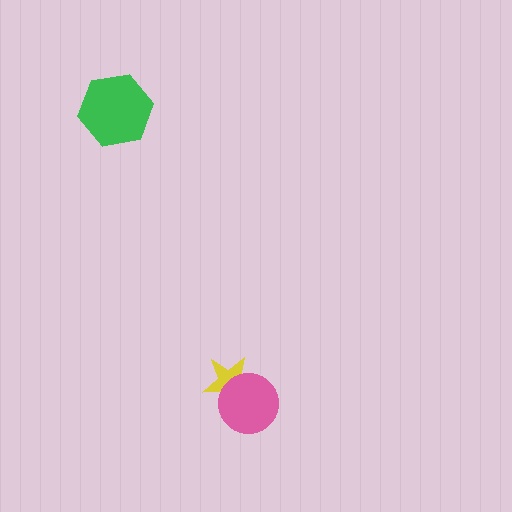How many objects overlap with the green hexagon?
0 objects overlap with the green hexagon.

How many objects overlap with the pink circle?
1 object overlaps with the pink circle.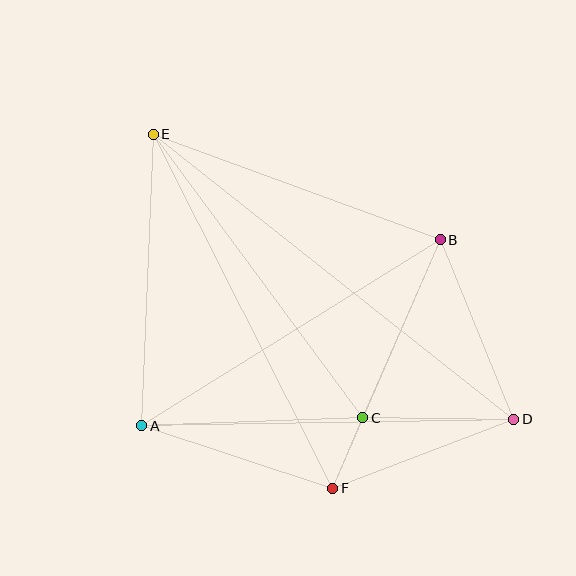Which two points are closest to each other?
Points C and F are closest to each other.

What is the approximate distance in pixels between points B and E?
The distance between B and E is approximately 306 pixels.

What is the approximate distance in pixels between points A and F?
The distance between A and F is approximately 201 pixels.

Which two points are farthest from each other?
Points D and E are farthest from each other.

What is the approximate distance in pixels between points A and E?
The distance between A and E is approximately 292 pixels.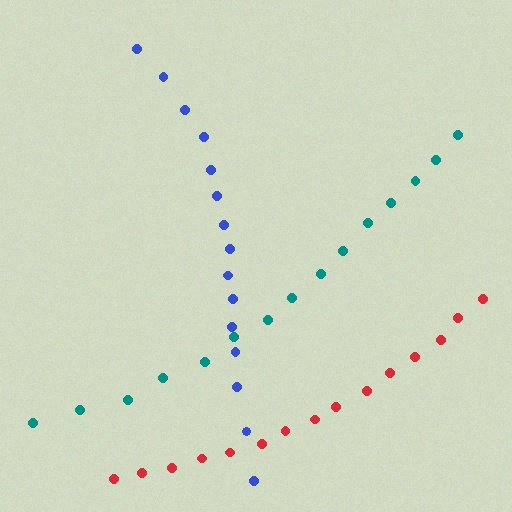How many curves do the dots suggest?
There are 3 distinct paths.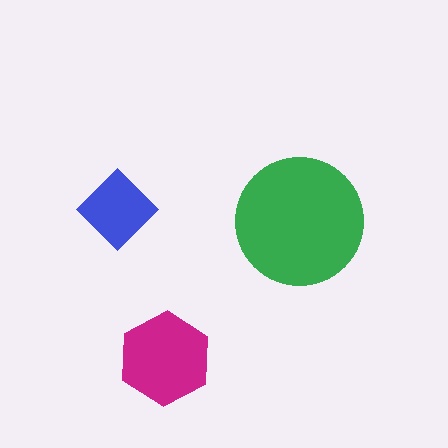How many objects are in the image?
There are 3 objects in the image.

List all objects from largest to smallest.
The green circle, the magenta hexagon, the blue diamond.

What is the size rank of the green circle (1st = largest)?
1st.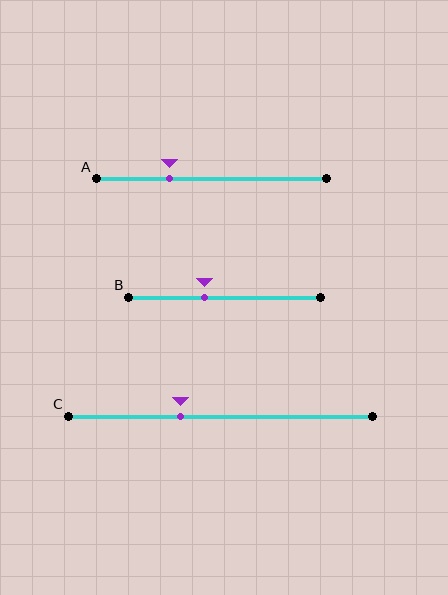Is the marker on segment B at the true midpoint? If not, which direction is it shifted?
No, the marker on segment B is shifted to the left by about 10% of the segment length.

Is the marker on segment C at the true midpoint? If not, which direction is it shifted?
No, the marker on segment C is shifted to the left by about 13% of the segment length.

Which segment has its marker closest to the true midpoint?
Segment B has its marker closest to the true midpoint.